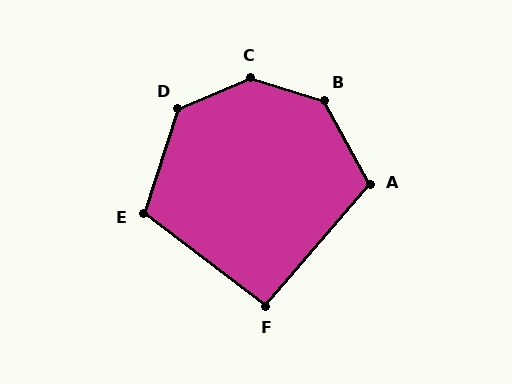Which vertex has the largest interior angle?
C, at approximately 140 degrees.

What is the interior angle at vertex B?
Approximately 135 degrees (obtuse).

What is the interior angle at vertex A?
Approximately 111 degrees (obtuse).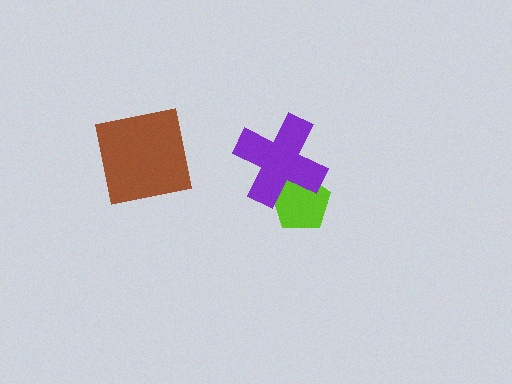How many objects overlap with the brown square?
0 objects overlap with the brown square.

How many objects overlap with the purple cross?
1 object overlaps with the purple cross.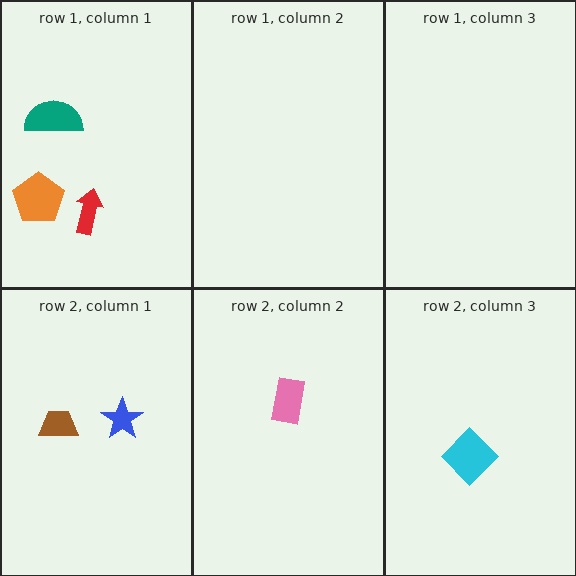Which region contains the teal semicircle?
The row 1, column 1 region.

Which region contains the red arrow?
The row 1, column 1 region.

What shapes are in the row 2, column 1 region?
The blue star, the brown trapezoid.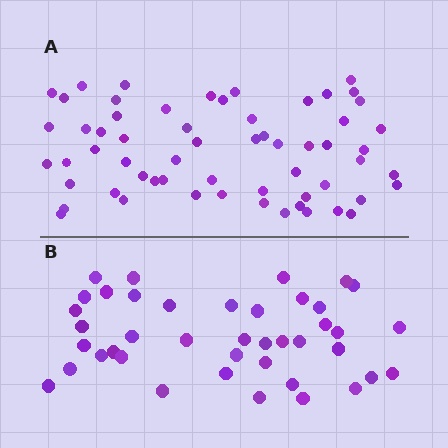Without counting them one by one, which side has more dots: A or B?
Region A (the top region) has more dots.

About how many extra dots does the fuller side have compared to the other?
Region A has approximately 20 more dots than region B.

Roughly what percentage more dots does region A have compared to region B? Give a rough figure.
About 45% more.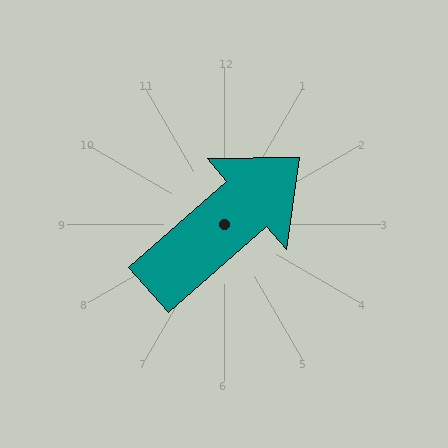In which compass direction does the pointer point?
Northeast.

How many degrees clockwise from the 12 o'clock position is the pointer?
Approximately 49 degrees.